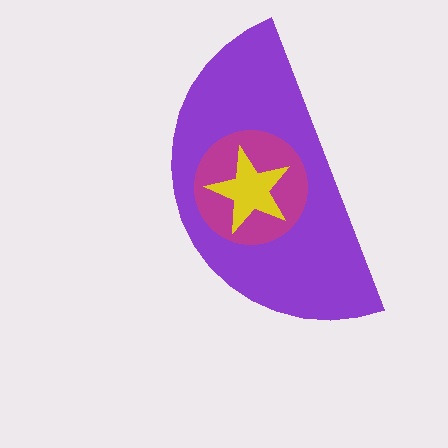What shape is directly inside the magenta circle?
The yellow star.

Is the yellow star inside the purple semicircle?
Yes.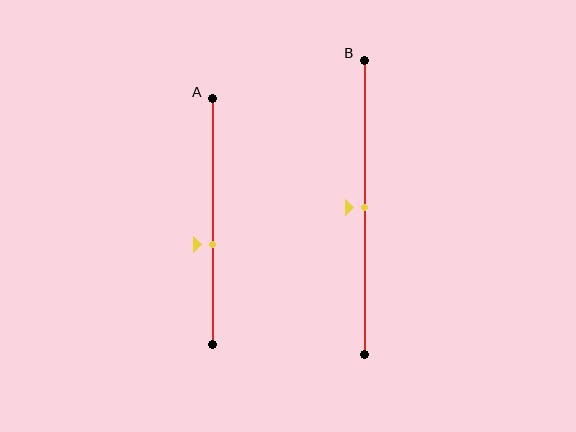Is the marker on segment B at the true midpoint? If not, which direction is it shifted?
Yes, the marker on segment B is at the true midpoint.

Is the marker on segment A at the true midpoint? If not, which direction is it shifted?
No, the marker on segment A is shifted downward by about 9% of the segment length.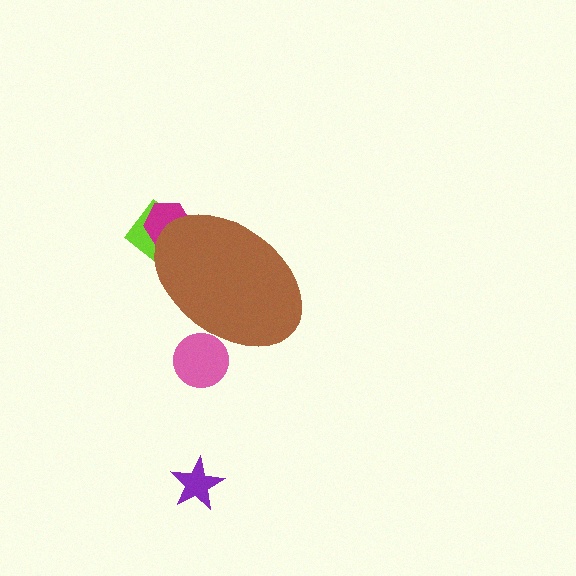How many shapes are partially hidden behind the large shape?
3 shapes are partially hidden.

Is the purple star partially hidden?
No, the purple star is fully visible.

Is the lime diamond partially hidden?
Yes, the lime diamond is partially hidden behind the brown ellipse.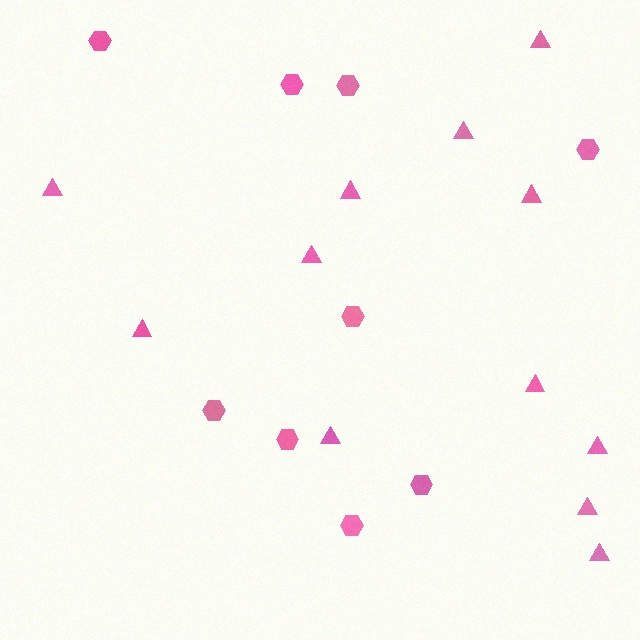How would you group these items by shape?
There are 2 groups: one group of hexagons (9) and one group of triangles (12).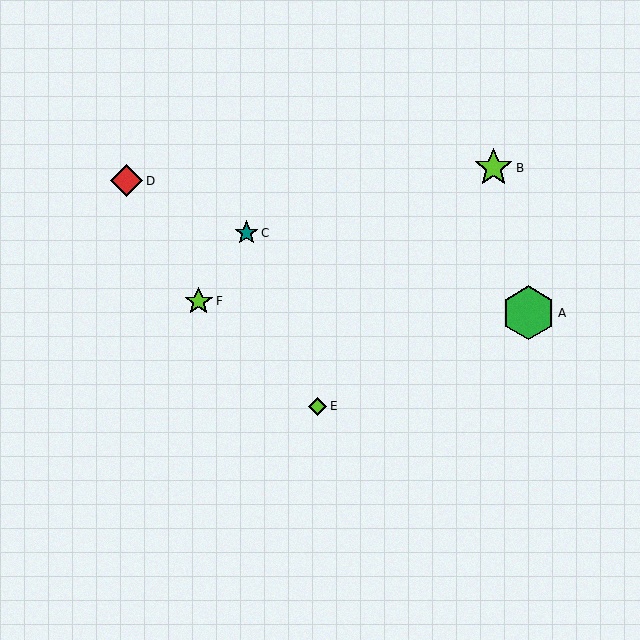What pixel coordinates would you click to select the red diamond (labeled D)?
Click at (127, 181) to select the red diamond D.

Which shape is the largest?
The green hexagon (labeled A) is the largest.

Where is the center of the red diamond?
The center of the red diamond is at (127, 181).